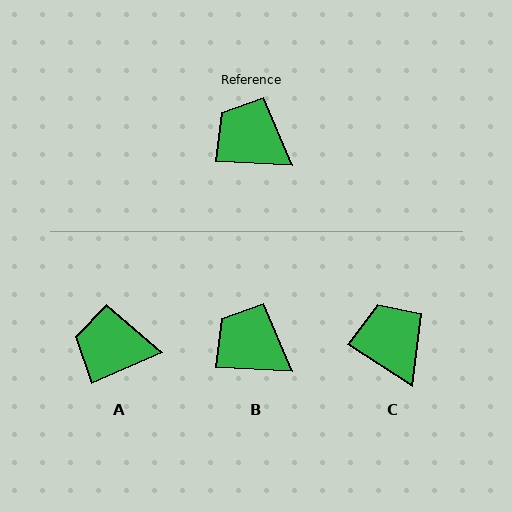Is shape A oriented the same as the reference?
No, it is off by about 27 degrees.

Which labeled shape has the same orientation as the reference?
B.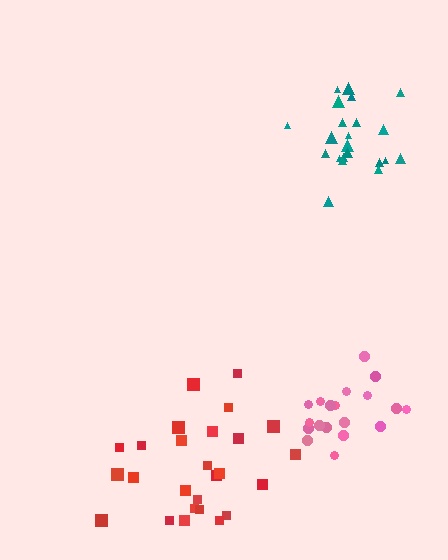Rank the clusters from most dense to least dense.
teal, pink, red.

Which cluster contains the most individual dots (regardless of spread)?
Red (26).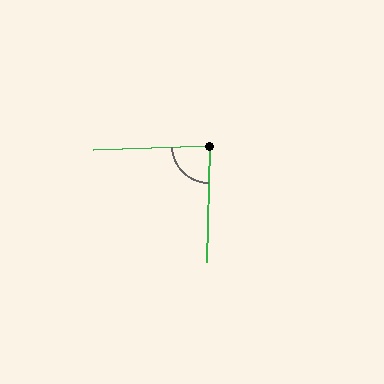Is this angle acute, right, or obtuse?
It is approximately a right angle.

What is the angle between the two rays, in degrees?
Approximately 87 degrees.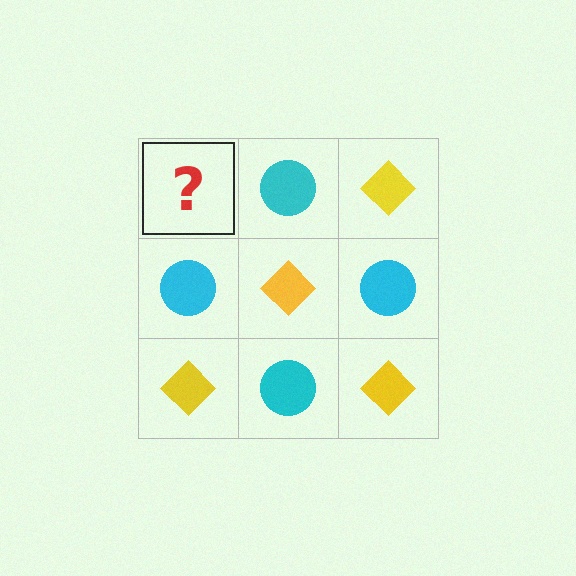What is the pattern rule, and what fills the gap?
The rule is that it alternates yellow diamond and cyan circle in a checkerboard pattern. The gap should be filled with a yellow diamond.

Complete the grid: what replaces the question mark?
The question mark should be replaced with a yellow diamond.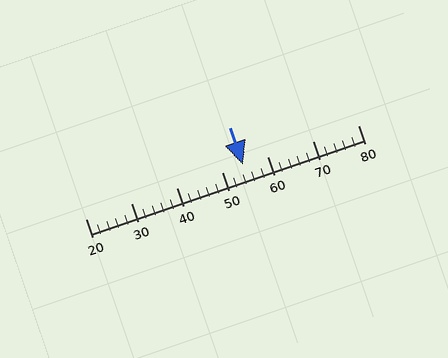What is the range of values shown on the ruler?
The ruler shows values from 20 to 80.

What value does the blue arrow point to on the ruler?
The blue arrow points to approximately 55.